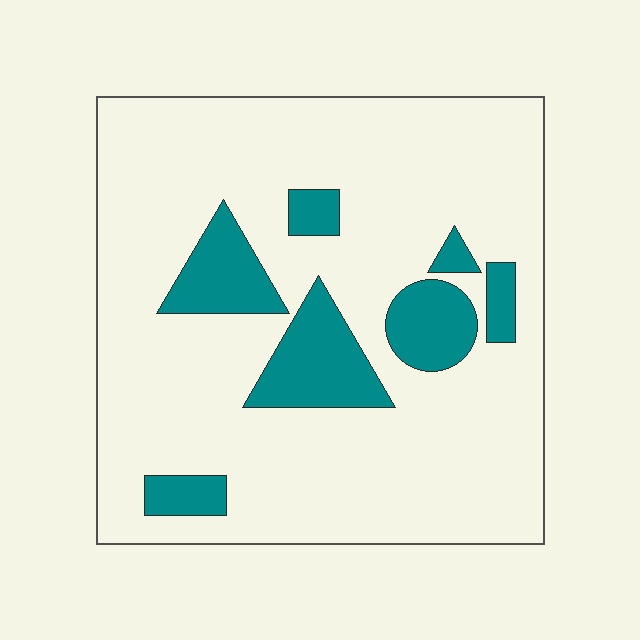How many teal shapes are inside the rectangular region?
7.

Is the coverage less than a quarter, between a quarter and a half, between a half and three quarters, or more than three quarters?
Less than a quarter.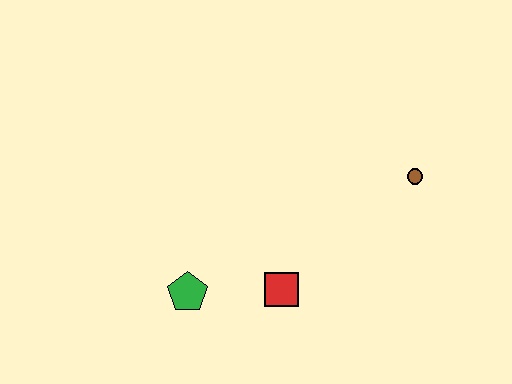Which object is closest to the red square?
The green pentagon is closest to the red square.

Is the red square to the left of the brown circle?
Yes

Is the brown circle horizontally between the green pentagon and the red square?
No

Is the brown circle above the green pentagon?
Yes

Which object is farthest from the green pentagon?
The brown circle is farthest from the green pentagon.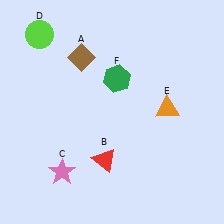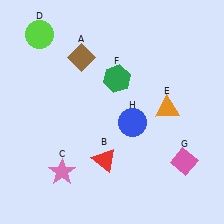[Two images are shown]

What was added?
A pink diamond (G), a blue circle (H) were added in Image 2.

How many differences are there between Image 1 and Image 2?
There are 2 differences between the two images.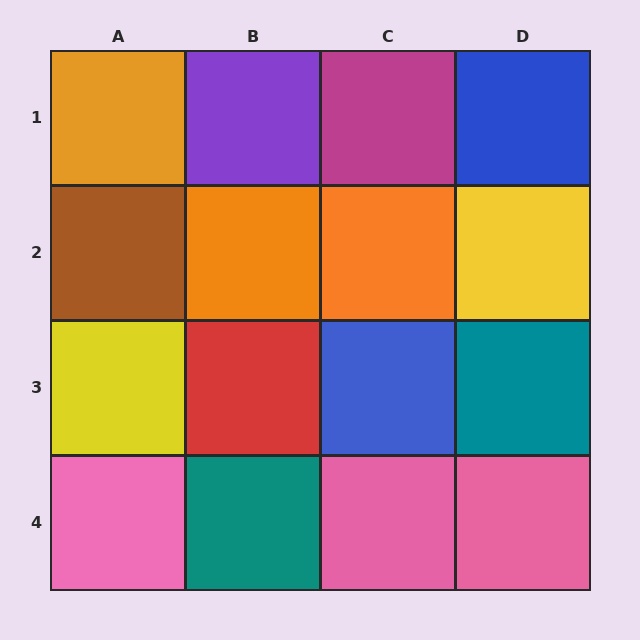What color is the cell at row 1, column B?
Purple.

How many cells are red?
1 cell is red.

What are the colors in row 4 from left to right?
Pink, teal, pink, pink.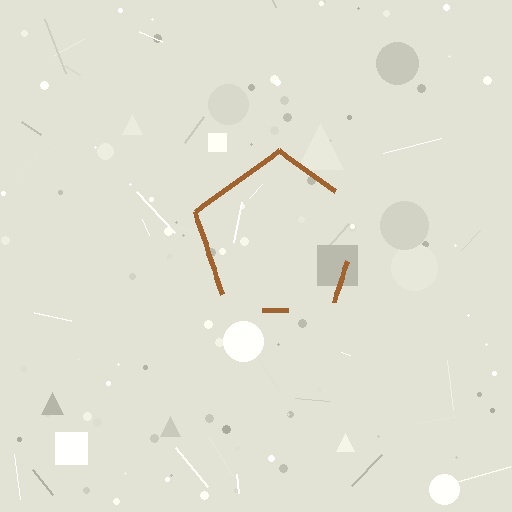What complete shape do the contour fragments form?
The contour fragments form a pentagon.